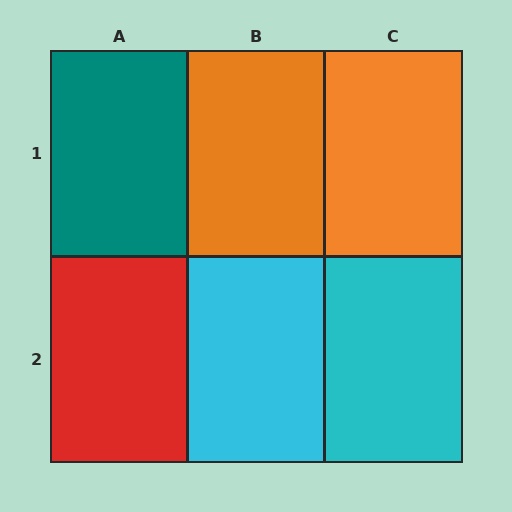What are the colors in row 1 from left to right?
Teal, orange, orange.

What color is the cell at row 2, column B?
Cyan.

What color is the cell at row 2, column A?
Red.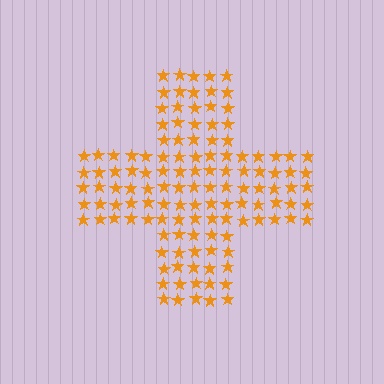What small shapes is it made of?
It is made of small stars.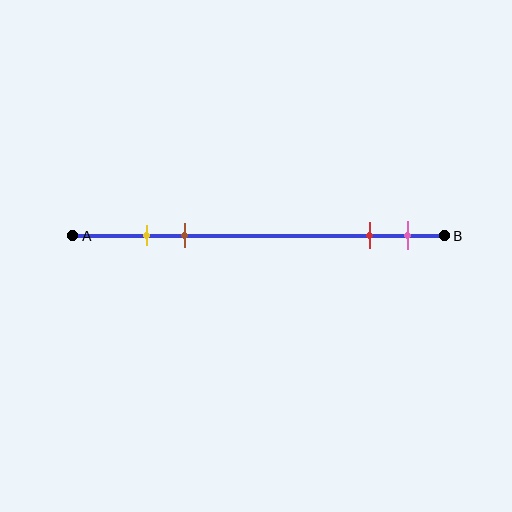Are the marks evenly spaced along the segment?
No, the marks are not evenly spaced.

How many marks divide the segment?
There are 4 marks dividing the segment.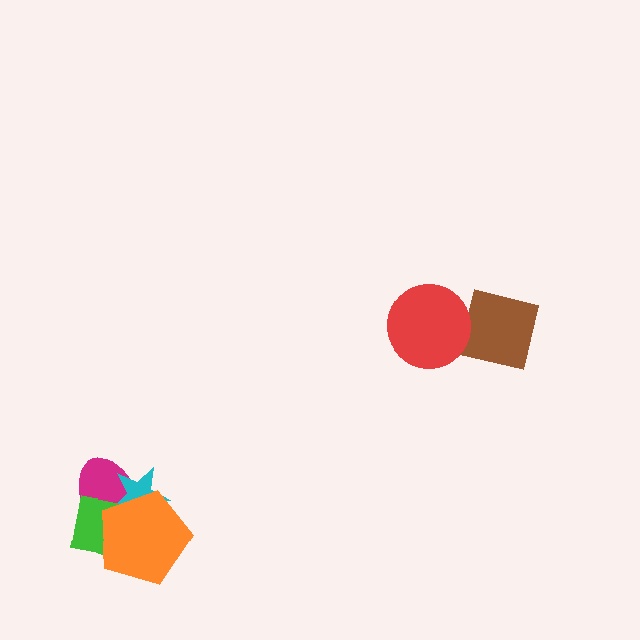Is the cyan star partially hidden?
Yes, it is partially covered by another shape.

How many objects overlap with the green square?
3 objects overlap with the green square.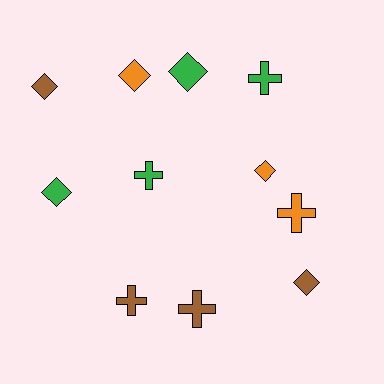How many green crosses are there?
There are 2 green crosses.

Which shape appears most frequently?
Diamond, with 6 objects.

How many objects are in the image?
There are 11 objects.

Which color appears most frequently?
Green, with 4 objects.